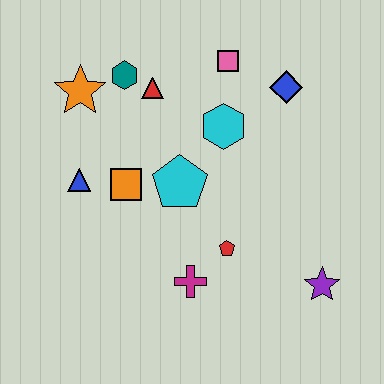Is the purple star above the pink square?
No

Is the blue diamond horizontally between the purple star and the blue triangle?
Yes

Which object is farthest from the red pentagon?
The orange star is farthest from the red pentagon.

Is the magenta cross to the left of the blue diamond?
Yes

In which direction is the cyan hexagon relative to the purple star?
The cyan hexagon is above the purple star.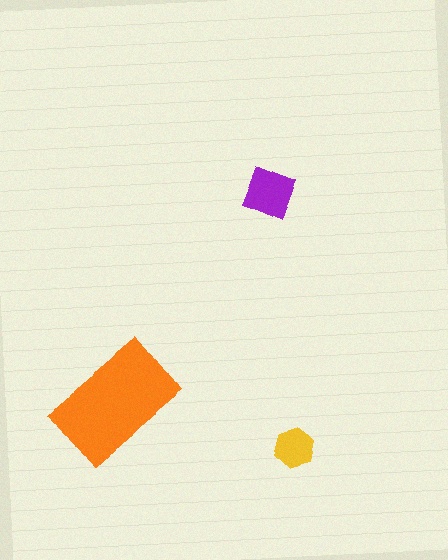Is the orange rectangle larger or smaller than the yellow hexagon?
Larger.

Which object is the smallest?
The yellow hexagon.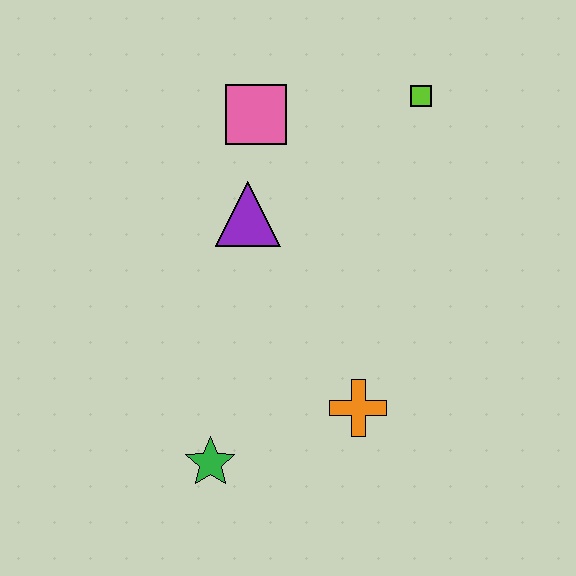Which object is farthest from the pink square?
The green star is farthest from the pink square.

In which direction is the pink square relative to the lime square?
The pink square is to the left of the lime square.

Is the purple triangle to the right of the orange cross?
No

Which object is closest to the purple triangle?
The pink square is closest to the purple triangle.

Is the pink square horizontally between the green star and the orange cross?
Yes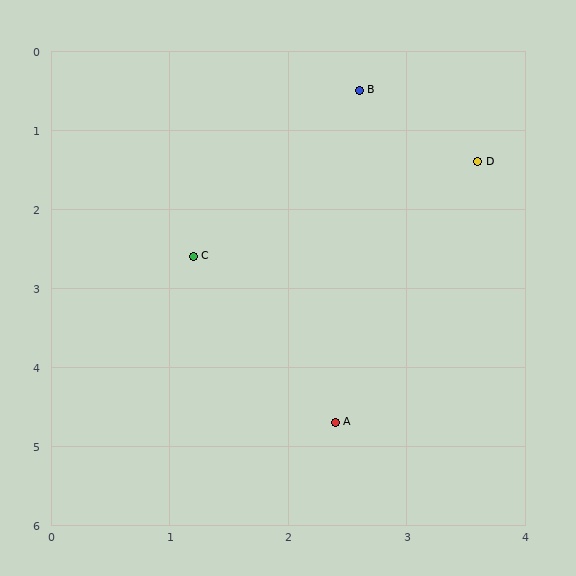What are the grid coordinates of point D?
Point D is at approximately (3.6, 1.4).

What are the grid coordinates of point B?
Point B is at approximately (2.6, 0.5).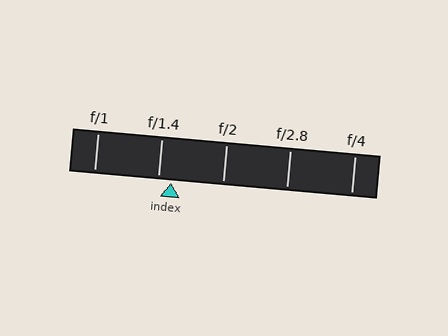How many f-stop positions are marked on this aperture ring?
There are 5 f-stop positions marked.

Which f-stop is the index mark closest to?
The index mark is closest to f/1.4.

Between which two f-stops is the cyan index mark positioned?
The index mark is between f/1.4 and f/2.